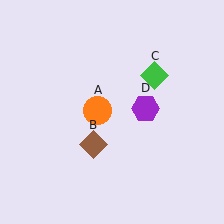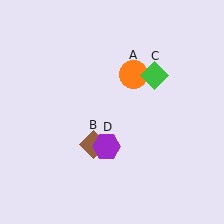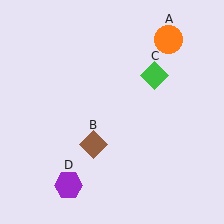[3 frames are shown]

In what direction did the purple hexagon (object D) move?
The purple hexagon (object D) moved down and to the left.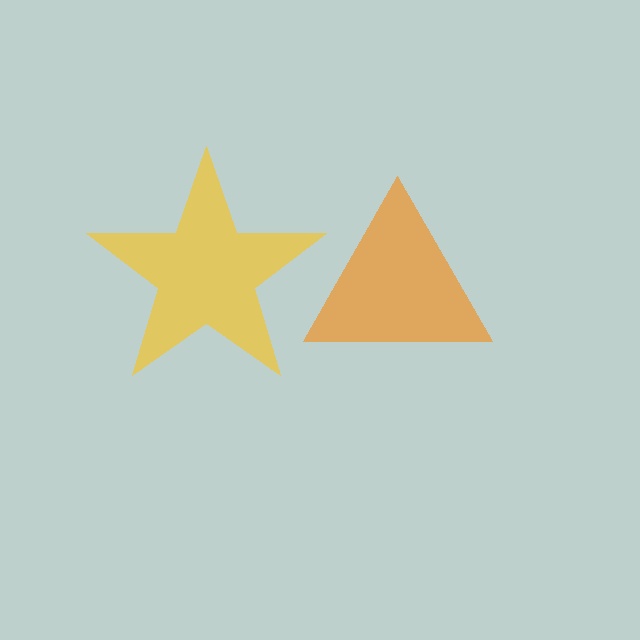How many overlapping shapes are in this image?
There are 2 overlapping shapes in the image.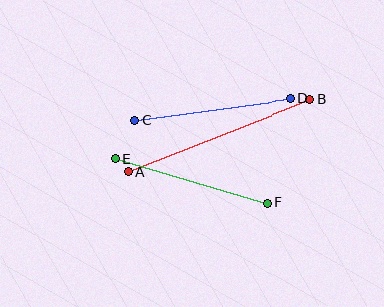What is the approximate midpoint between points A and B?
The midpoint is at approximately (219, 136) pixels.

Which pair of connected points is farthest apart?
Points A and B are farthest apart.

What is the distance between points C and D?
The distance is approximately 157 pixels.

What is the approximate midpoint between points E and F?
The midpoint is at approximately (191, 181) pixels.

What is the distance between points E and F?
The distance is approximately 159 pixels.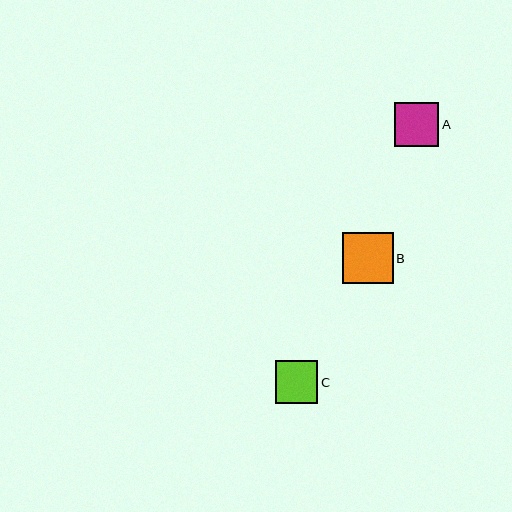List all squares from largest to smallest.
From largest to smallest: B, A, C.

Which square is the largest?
Square B is the largest with a size of approximately 51 pixels.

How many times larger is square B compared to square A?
Square B is approximately 1.2 times the size of square A.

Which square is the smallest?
Square C is the smallest with a size of approximately 42 pixels.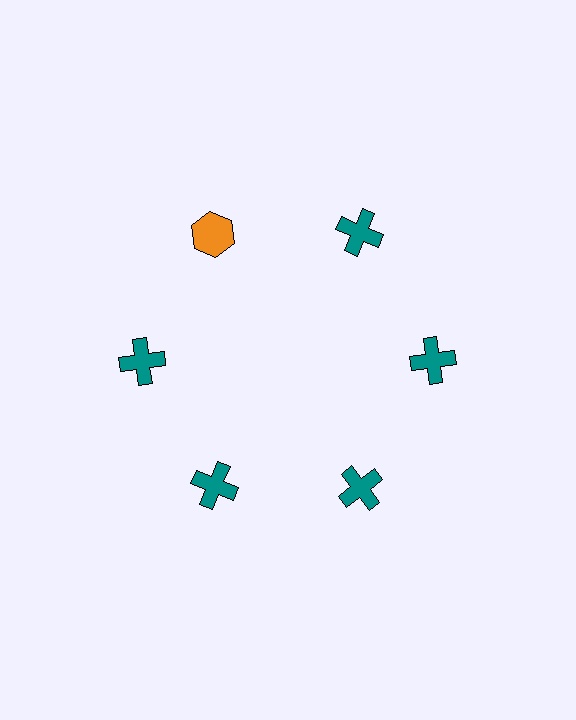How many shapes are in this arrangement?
There are 6 shapes arranged in a ring pattern.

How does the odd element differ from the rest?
It differs in both color (orange instead of teal) and shape (hexagon instead of cross).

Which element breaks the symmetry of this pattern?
The orange hexagon at roughly the 11 o'clock position breaks the symmetry. All other shapes are teal crosses.